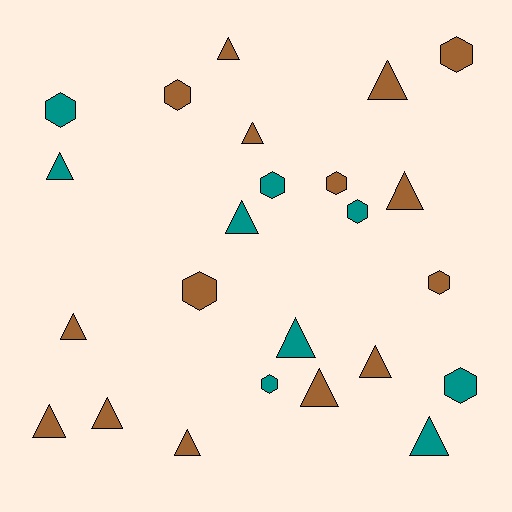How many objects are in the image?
There are 24 objects.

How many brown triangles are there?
There are 10 brown triangles.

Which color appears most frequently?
Brown, with 15 objects.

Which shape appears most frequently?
Triangle, with 14 objects.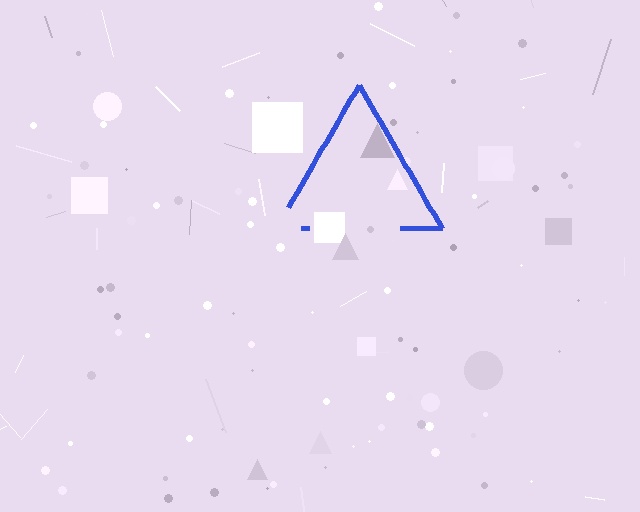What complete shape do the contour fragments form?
The contour fragments form a triangle.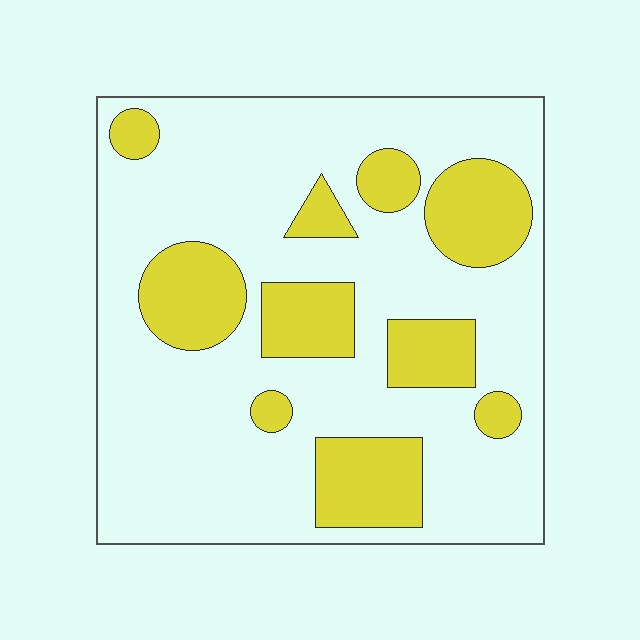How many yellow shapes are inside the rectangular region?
10.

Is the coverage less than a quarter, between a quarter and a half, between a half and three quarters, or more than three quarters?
Between a quarter and a half.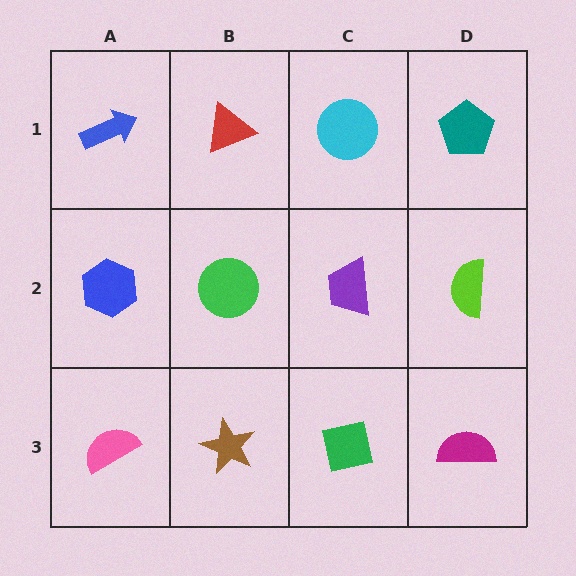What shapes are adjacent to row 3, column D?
A lime semicircle (row 2, column D), a green square (row 3, column C).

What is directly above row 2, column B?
A red triangle.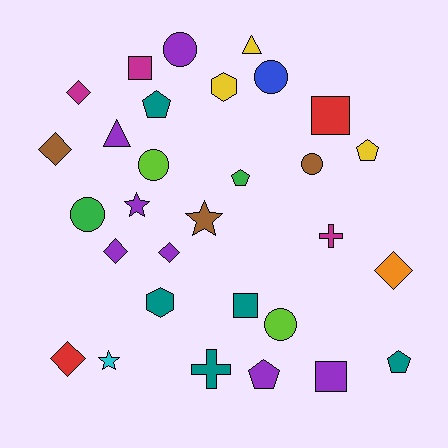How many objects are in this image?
There are 30 objects.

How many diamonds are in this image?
There are 6 diamonds.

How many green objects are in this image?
There are 2 green objects.